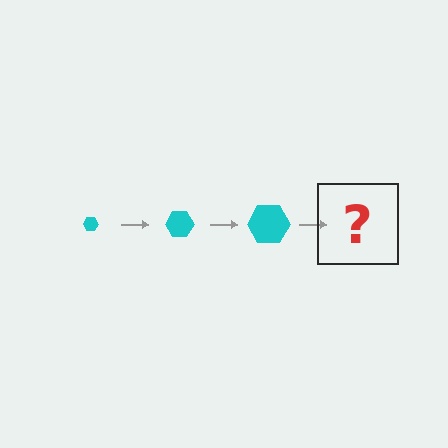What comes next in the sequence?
The next element should be a cyan hexagon, larger than the previous one.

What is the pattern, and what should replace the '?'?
The pattern is that the hexagon gets progressively larger each step. The '?' should be a cyan hexagon, larger than the previous one.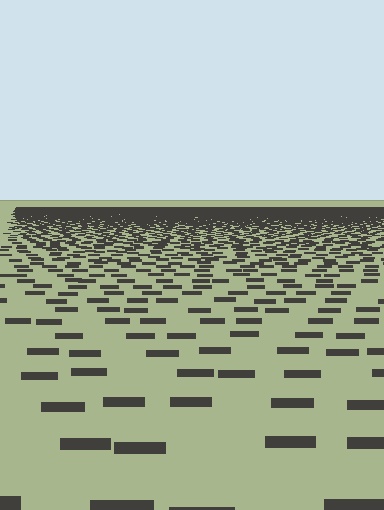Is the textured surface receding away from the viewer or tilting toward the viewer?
The surface is receding away from the viewer. Texture elements get smaller and denser toward the top.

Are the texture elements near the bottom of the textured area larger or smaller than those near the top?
Larger. Near the bottom, elements are closer to the viewer and appear at a bigger on-screen size.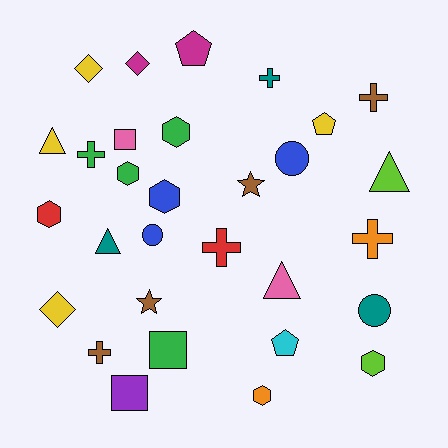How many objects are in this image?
There are 30 objects.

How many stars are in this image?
There are 2 stars.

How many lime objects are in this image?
There are 2 lime objects.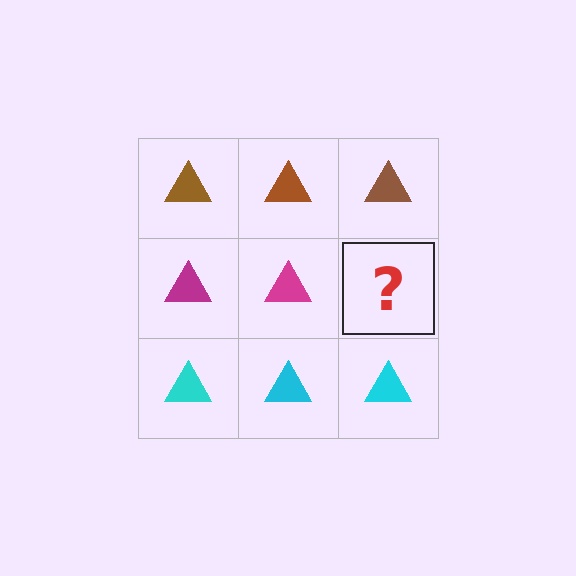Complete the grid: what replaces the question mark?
The question mark should be replaced with a magenta triangle.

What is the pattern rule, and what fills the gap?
The rule is that each row has a consistent color. The gap should be filled with a magenta triangle.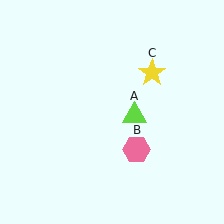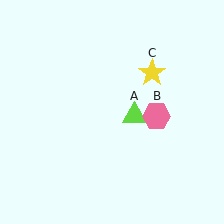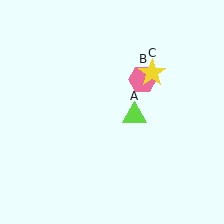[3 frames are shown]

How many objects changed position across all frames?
1 object changed position: pink hexagon (object B).